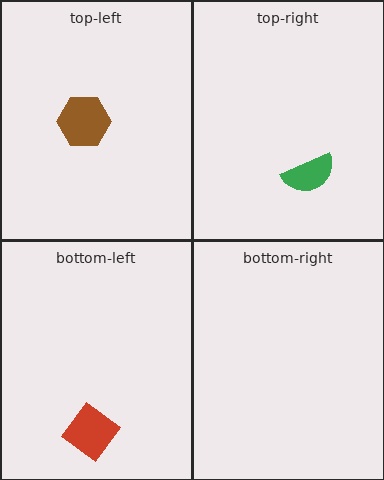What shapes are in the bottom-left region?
The red diamond.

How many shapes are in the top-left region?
1.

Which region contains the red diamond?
The bottom-left region.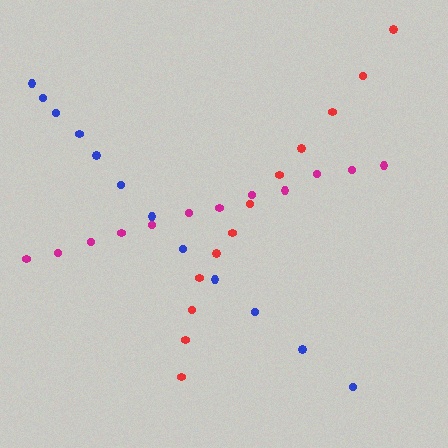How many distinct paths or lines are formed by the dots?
There are 3 distinct paths.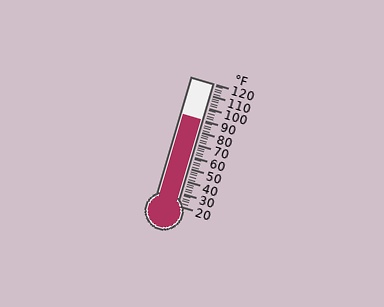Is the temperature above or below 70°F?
The temperature is above 70°F.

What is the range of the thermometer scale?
The thermometer scale ranges from 20°F to 120°F.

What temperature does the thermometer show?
The thermometer shows approximately 90°F.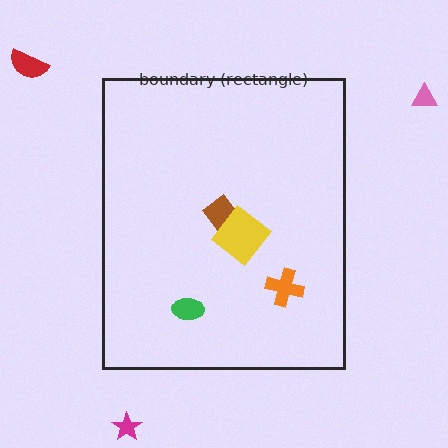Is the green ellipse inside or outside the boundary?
Inside.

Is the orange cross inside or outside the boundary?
Inside.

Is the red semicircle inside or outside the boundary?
Outside.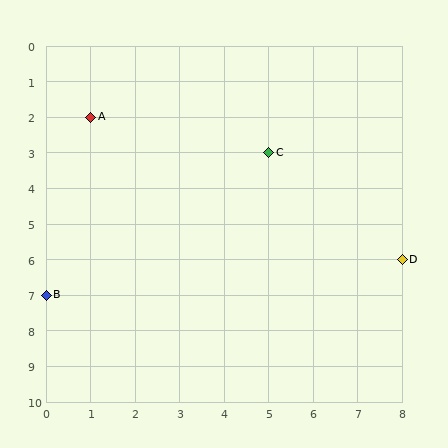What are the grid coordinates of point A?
Point A is at grid coordinates (1, 2).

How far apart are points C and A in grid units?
Points C and A are 4 columns and 1 row apart (about 4.1 grid units diagonally).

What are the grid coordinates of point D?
Point D is at grid coordinates (8, 6).